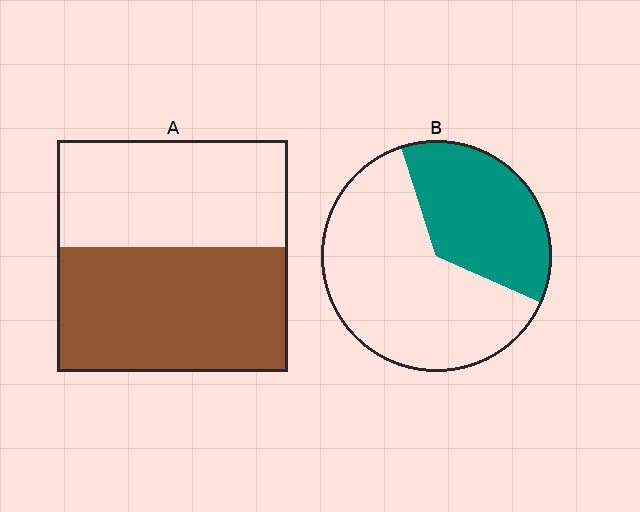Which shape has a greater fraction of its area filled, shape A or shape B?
Shape A.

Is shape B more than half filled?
No.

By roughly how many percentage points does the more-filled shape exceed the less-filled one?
By roughly 15 percentage points (A over B).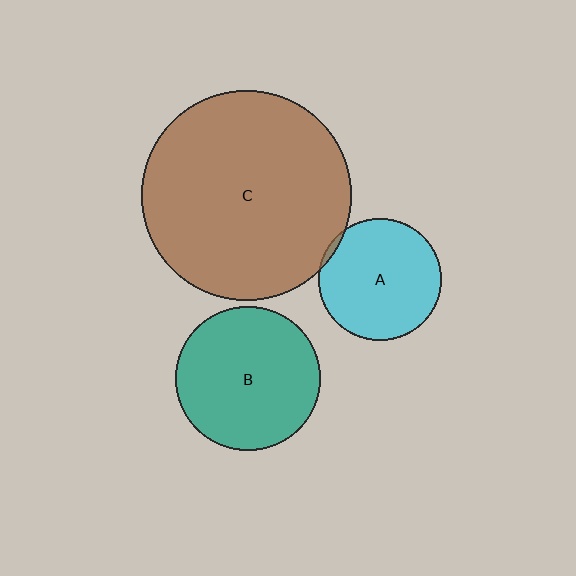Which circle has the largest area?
Circle C (brown).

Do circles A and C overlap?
Yes.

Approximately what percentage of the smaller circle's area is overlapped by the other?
Approximately 5%.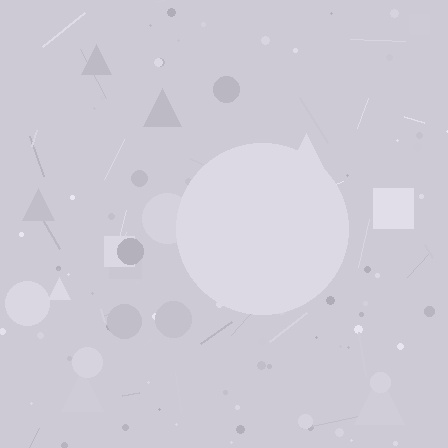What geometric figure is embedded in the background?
A circle is embedded in the background.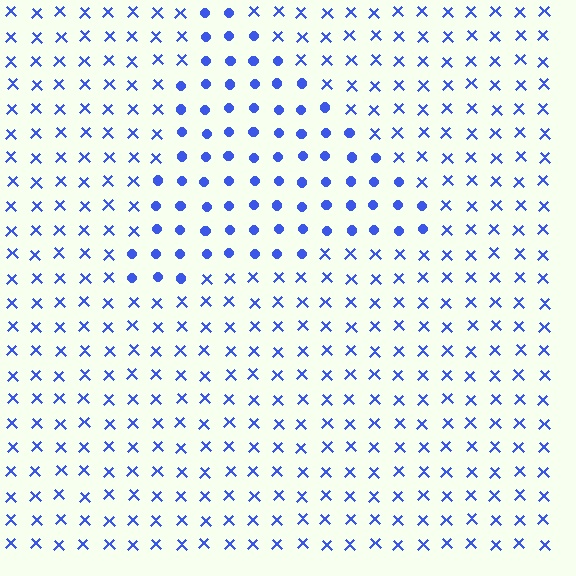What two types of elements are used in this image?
The image uses circles inside the triangle region and X marks outside it.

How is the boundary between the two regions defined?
The boundary is defined by a change in element shape: circles inside vs. X marks outside. All elements share the same color and spacing.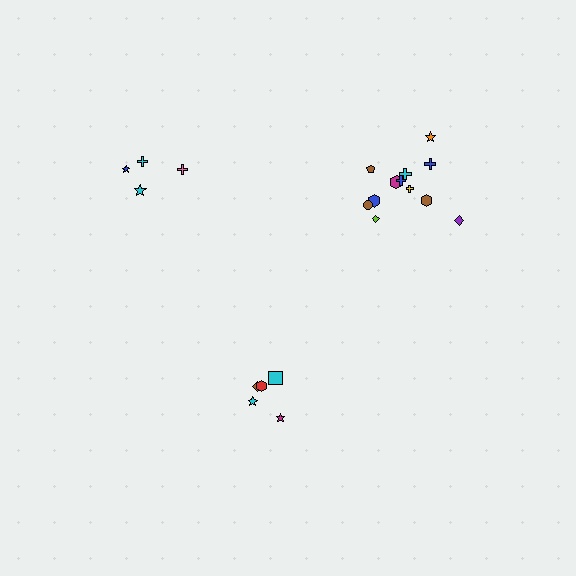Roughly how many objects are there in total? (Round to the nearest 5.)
Roughly 20 objects in total.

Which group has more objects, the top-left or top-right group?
The top-right group.